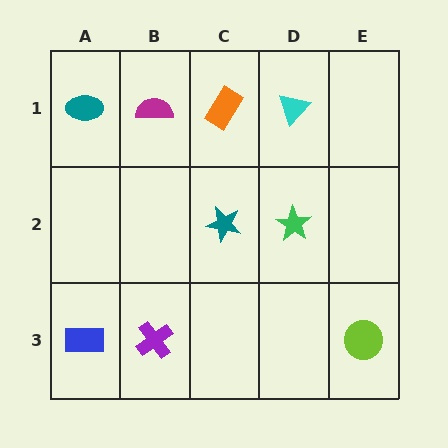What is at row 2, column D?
A green star.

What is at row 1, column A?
A teal ellipse.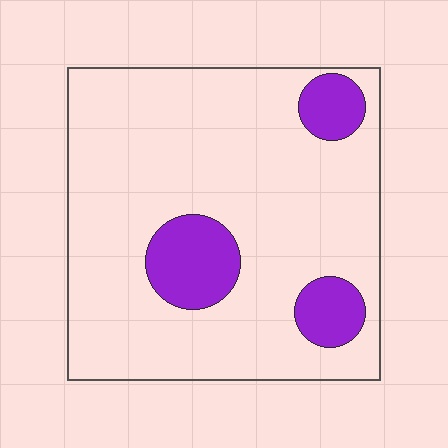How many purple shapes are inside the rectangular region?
3.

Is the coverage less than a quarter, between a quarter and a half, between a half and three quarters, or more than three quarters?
Less than a quarter.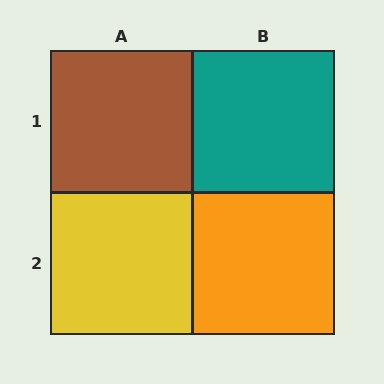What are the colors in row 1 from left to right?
Brown, teal.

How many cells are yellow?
1 cell is yellow.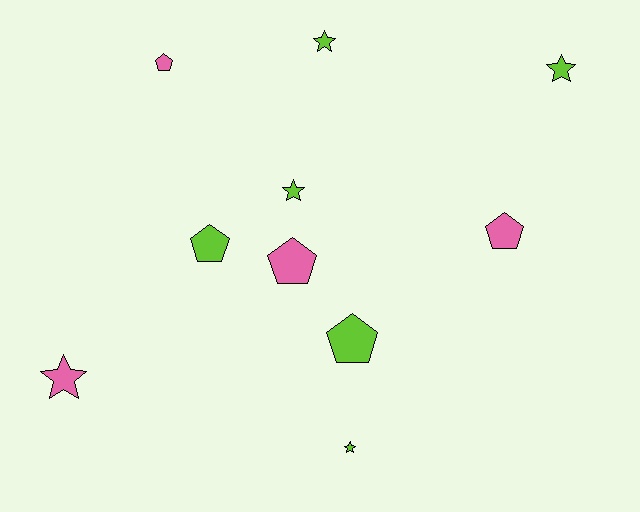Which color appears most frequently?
Lime, with 6 objects.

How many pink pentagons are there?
There are 3 pink pentagons.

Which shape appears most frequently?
Pentagon, with 5 objects.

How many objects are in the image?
There are 10 objects.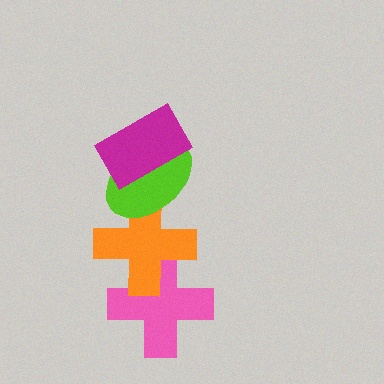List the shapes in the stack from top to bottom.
From top to bottom: the magenta rectangle, the lime ellipse, the orange cross, the pink cross.